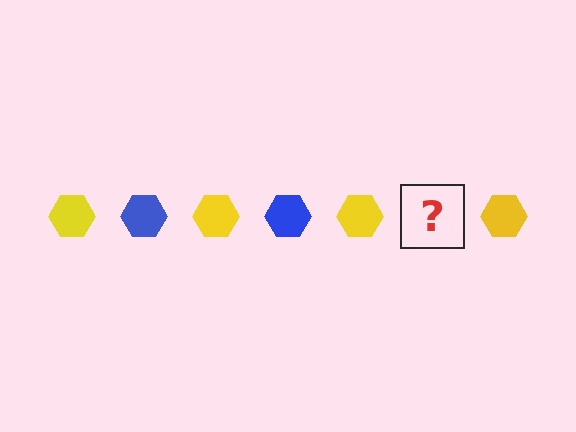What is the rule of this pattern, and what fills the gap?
The rule is that the pattern cycles through yellow, blue hexagons. The gap should be filled with a blue hexagon.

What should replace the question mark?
The question mark should be replaced with a blue hexagon.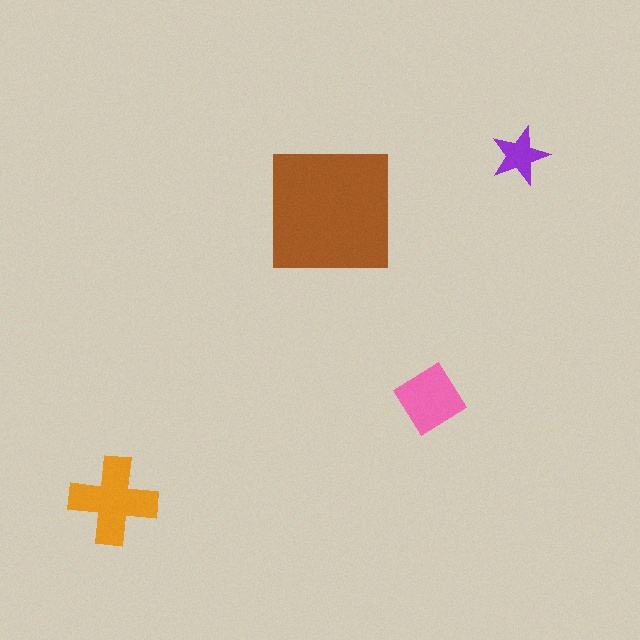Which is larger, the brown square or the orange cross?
The brown square.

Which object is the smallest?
The purple star.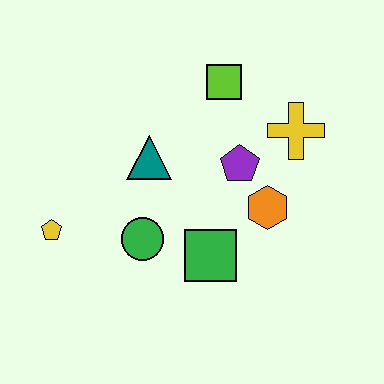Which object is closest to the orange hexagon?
The purple pentagon is closest to the orange hexagon.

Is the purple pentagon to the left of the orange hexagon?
Yes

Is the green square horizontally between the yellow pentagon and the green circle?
No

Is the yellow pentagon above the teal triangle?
No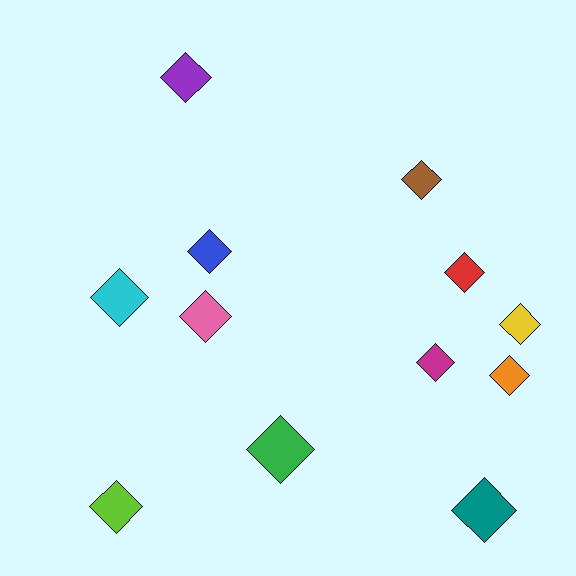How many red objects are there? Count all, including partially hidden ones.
There is 1 red object.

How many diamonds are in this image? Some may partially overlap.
There are 12 diamonds.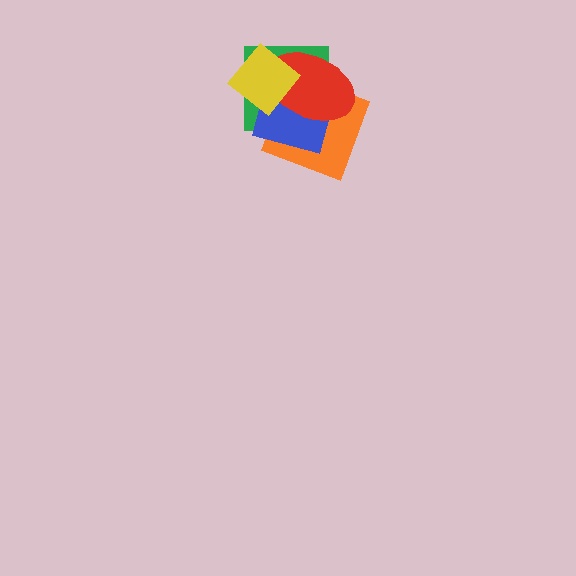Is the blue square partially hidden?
Yes, it is partially covered by another shape.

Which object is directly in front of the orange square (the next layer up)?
The blue square is directly in front of the orange square.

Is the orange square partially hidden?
Yes, it is partially covered by another shape.